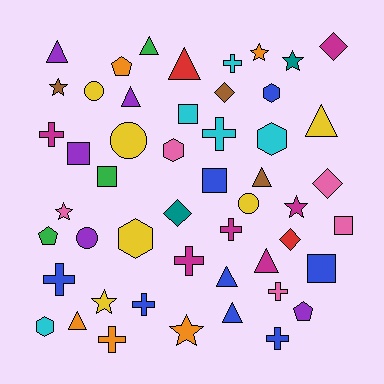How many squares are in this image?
There are 6 squares.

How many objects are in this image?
There are 50 objects.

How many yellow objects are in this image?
There are 6 yellow objects.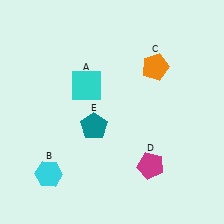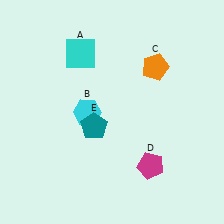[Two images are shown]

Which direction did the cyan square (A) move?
The cyan square (A) moved up.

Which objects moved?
The objects that moved are: the cyan square (A), the cyan hexagon (B).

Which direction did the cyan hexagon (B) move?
The cyan hexagon (B) moved up.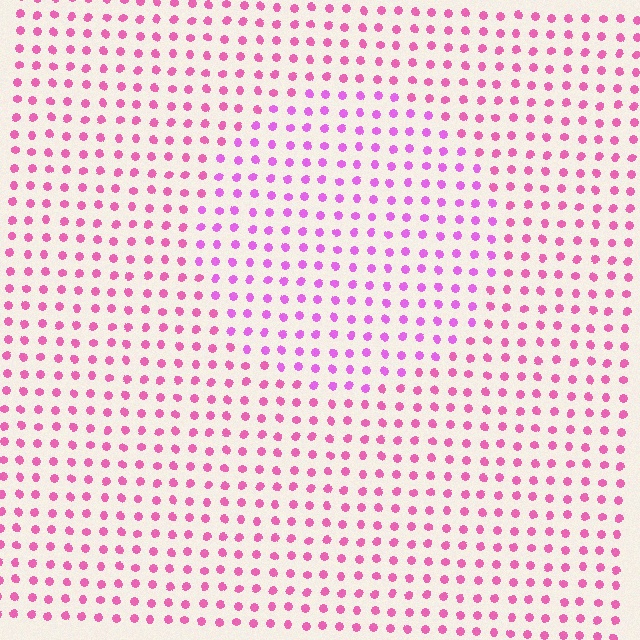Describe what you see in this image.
The image is filled with small pink elements in a uniform arrangement. A circle-shaped region is visible where the elements are tinted to a slightly different hue, forming a subtle color boundary.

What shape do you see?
I see a circle.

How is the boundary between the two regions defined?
The boundary is defined purely by a slight shift in hue (about 27 degrees). Spacing, size, and orientation are identical on both sides.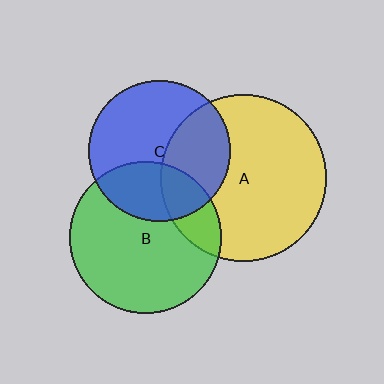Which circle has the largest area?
Circle A (yellow).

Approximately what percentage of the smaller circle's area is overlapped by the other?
Approximately 35%.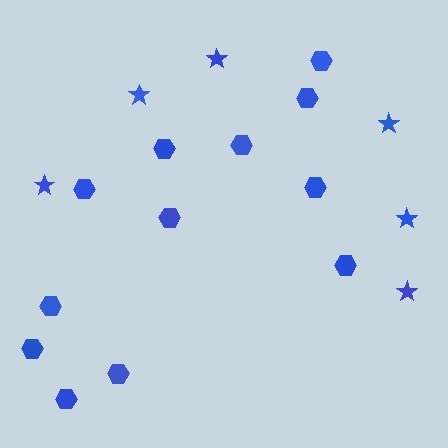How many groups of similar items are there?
There are 2 groups: one group of stars (6) and one group of hexagons (12).